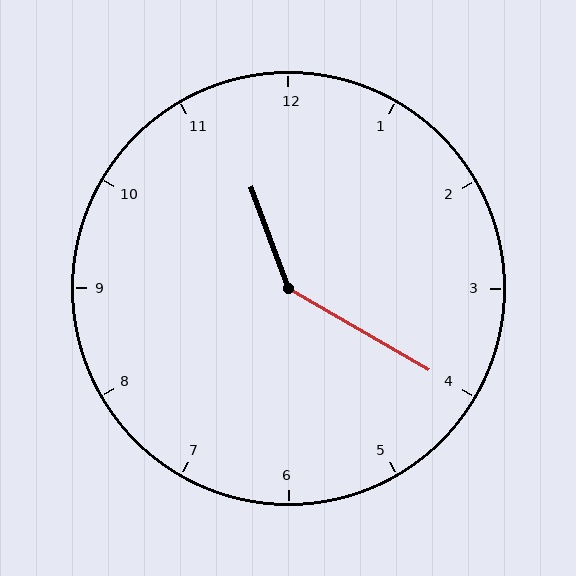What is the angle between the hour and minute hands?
Approximately 140 degrees.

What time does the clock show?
11:20.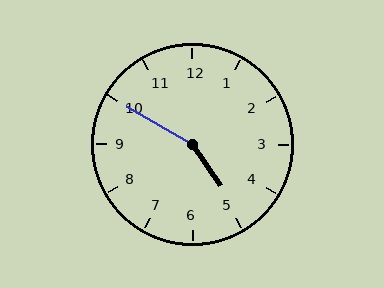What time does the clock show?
4:50.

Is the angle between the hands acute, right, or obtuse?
It is obtuse.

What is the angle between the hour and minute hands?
Approximately 155 degrees.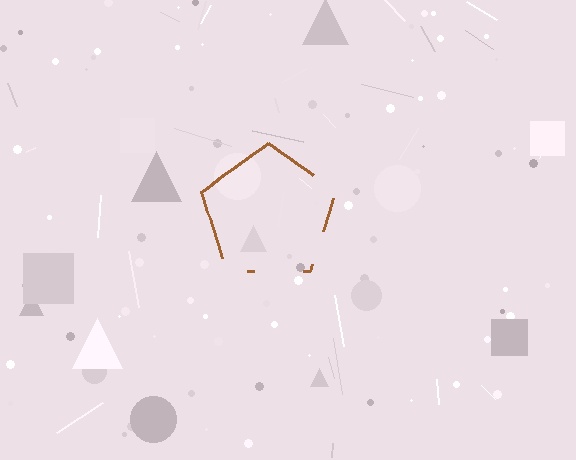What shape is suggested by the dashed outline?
The dashed outline suggests a pentagon.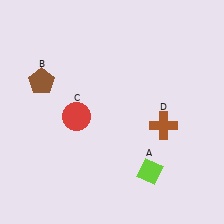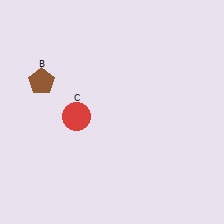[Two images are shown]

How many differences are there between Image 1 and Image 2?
There are 2 differences between the two images.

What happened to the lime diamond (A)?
The lime diamond (A) was removed in Image 2. It was in the bottom-right area of Image 1.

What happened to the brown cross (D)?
The brown cross (D) was removed in Image 2. It was in the bottom-right area of Image 1.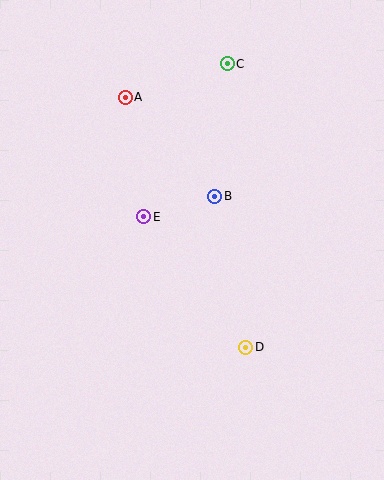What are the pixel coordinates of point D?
Point D is at (246, 347).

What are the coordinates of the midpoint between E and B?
The midpoint between E and B is at (179, 207).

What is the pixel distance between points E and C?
The distance between E and C is 174 pixels.